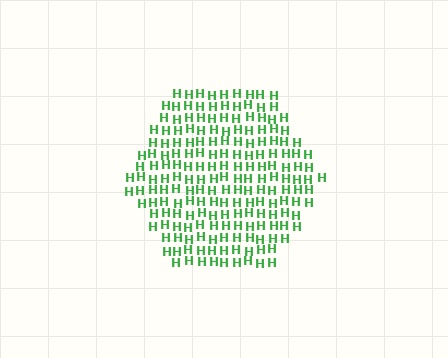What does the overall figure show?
The overall figure shows a hexagon.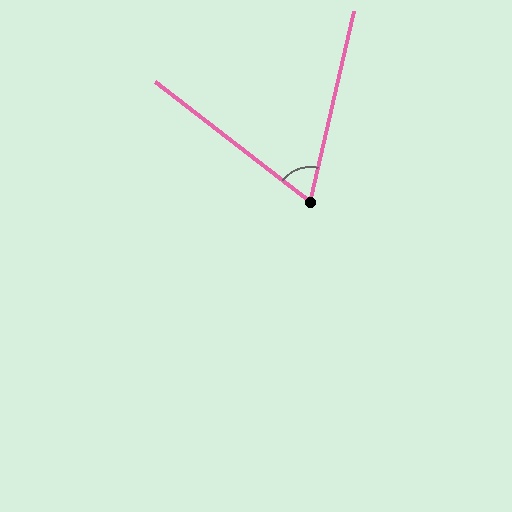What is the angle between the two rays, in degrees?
Approximately 65 degrees.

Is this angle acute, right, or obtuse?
It is acute.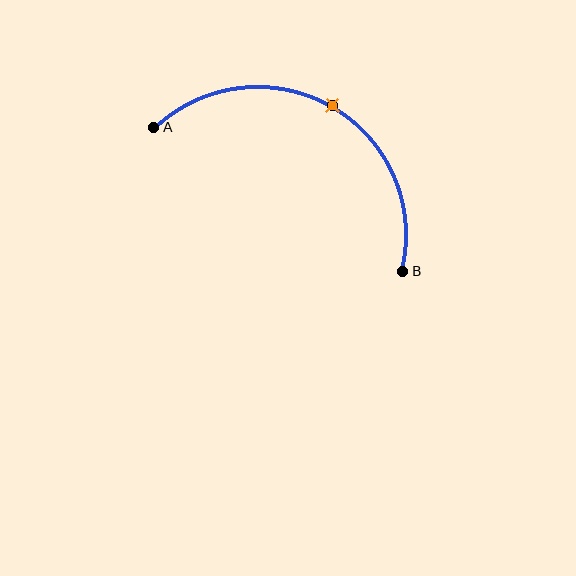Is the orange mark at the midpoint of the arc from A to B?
Yes. The orange mark lies on the arc at equal arc-length from both A and B — it is the arc midpoint.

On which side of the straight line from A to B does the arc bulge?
The arc bulges above the straight line connecting A and B.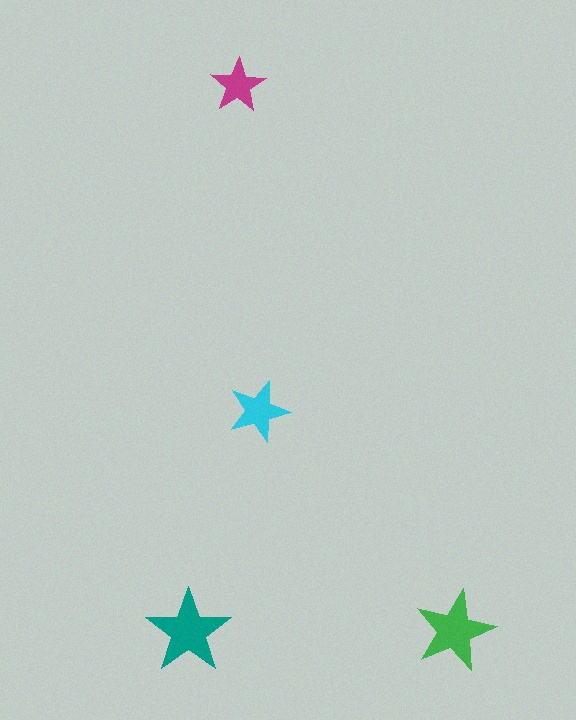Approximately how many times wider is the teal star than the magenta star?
About 1.5 times wider.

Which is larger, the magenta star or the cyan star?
The cyan one.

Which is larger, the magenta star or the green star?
The green one.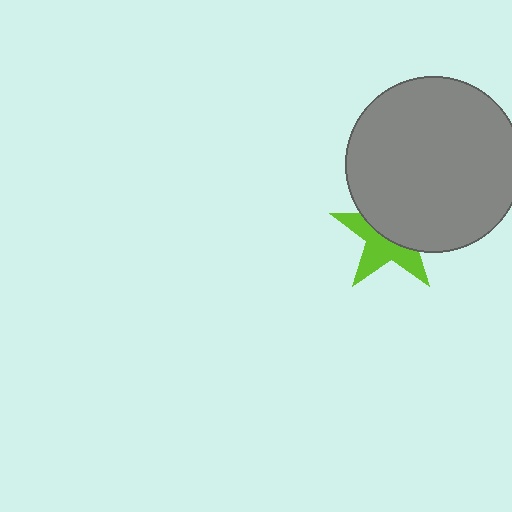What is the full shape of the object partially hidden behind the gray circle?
The partially hidden object is a lime star.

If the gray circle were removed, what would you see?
You would see the complete lime star.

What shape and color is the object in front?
The object in front is a gray circle.